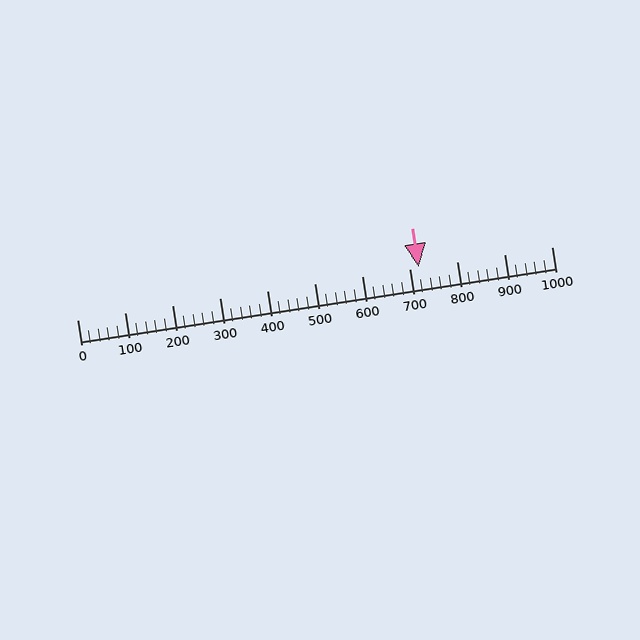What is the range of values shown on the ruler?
The ruler shows values from 0 to 1000.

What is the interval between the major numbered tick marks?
The major tick marks are spaced 100 units apart.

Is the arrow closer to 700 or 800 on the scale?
The arrow is closer to 700.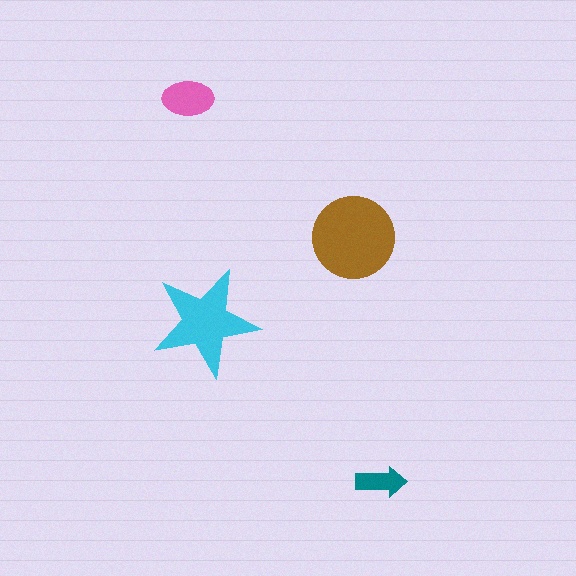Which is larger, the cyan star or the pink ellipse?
The cyan star.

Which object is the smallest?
The teal arrow.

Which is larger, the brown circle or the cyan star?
The brown circle.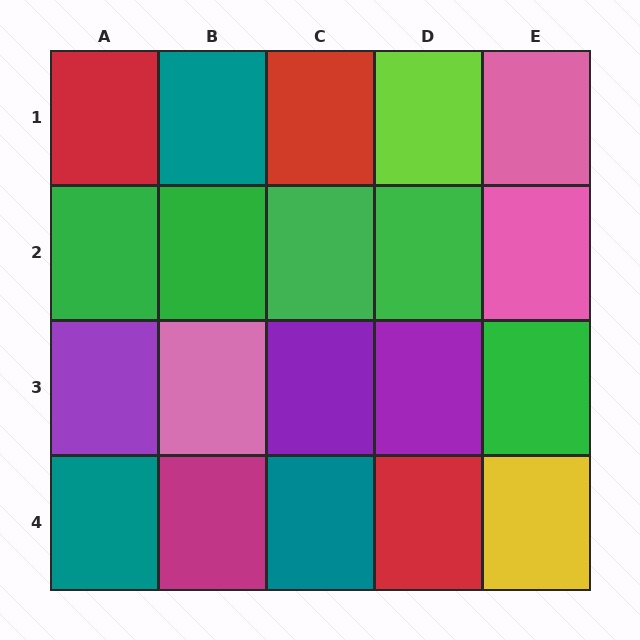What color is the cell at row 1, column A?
Red.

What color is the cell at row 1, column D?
Lime.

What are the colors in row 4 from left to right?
Teal, magenta, teal, red, yellow.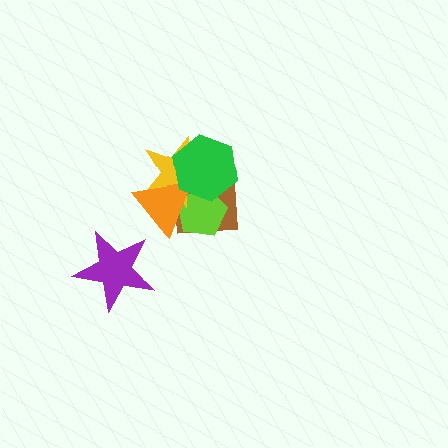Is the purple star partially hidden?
No, no other shape covers it.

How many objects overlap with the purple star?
0 objects overlap with the purple star.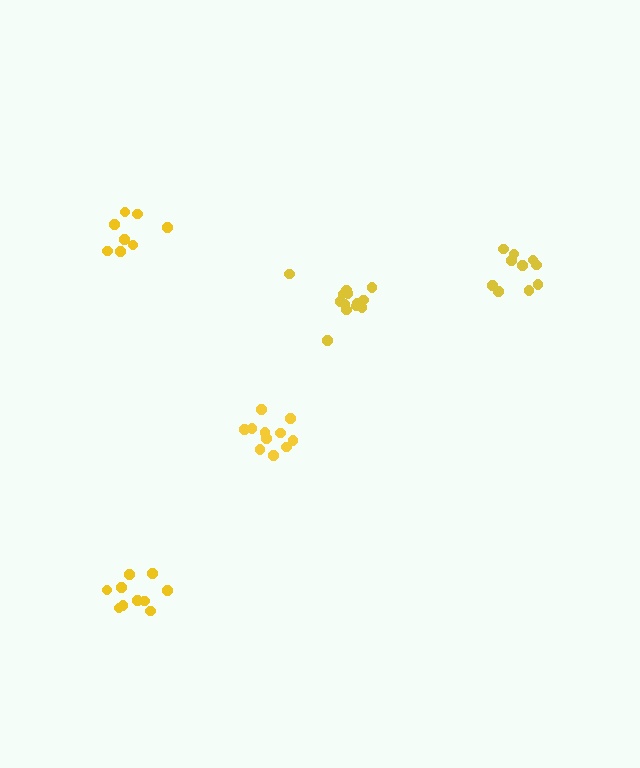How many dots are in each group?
Group 1: 12 dots, Group 2: 8 dots, Group 3: 10 dots, Group 4: 10 dots, Group 5: 13 dots (53 total).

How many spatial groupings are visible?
There are 5 spatial groupings.